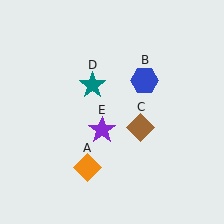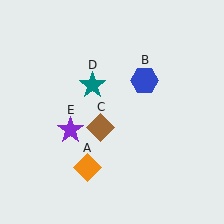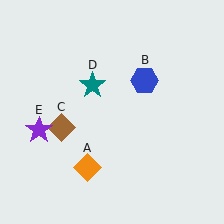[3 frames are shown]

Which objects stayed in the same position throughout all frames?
Orange diamond (object A) and blue hexagon (object B) and teal star (object D) remained stationary.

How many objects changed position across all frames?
2 objects changed position: brown diamond (object C), purple star (object E).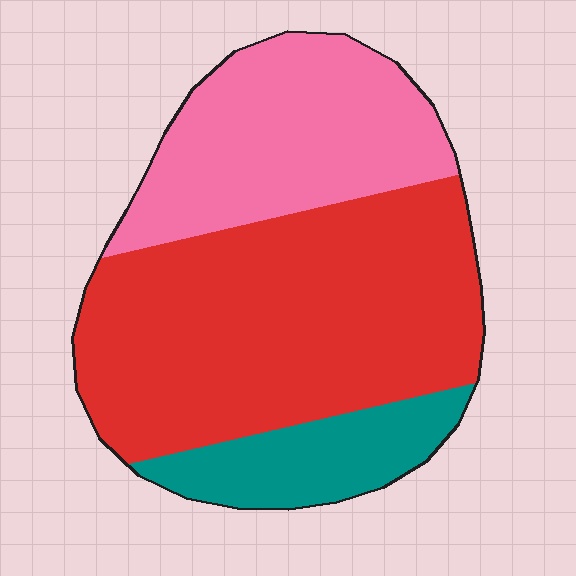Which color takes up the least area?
Teal, at roughly 15%.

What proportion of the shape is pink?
Pink covers 31% of the shape.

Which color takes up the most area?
Red, at roughly 55%.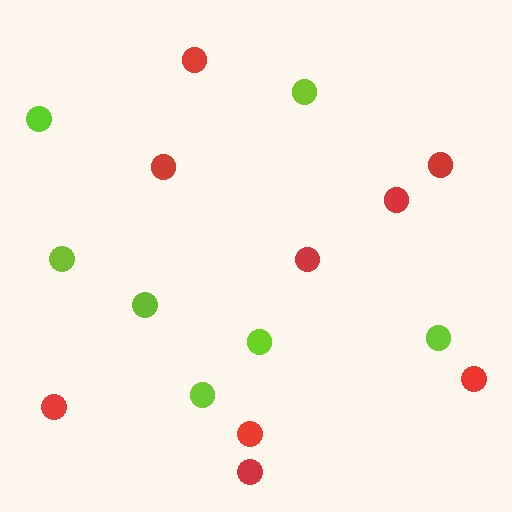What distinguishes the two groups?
There are 2 groups: one group of red circles (9) and one group of lime circles (7).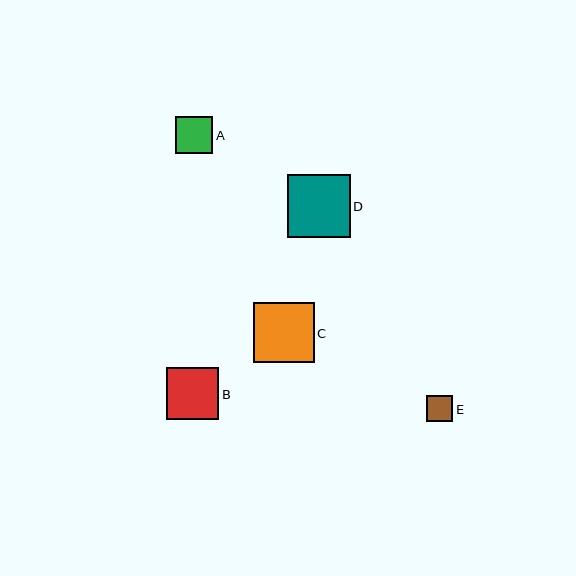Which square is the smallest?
Square E is the smallest with a size of approximately 26 pixels.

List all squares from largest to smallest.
From largest to smallest: D, C, B, A, E.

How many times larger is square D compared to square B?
Square D is approximately 1.2 times the size of square B.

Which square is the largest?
Square D is the largest with a size of approximately 63 pixels.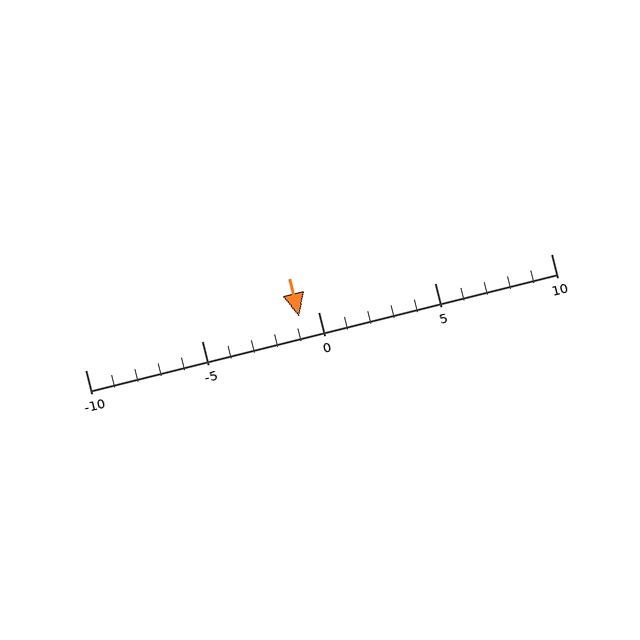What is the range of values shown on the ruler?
The ruler shows values from -10 to 10.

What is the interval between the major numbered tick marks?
The major tick marks are spaced 5 units apart.